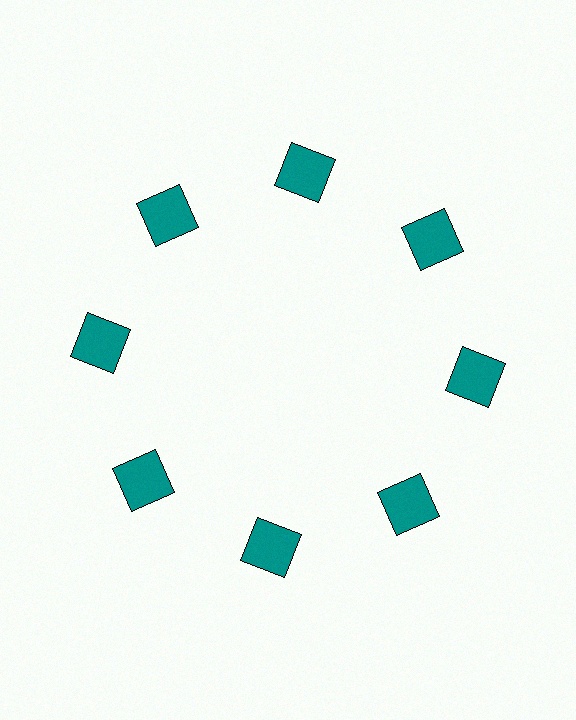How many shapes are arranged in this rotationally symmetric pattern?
There are 8 shapes, arranged in 8 groups of 1.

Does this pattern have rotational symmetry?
Yes, this pattern has 8-fold rotational symmetry. It looks the same after rotating 45 degrees around the center.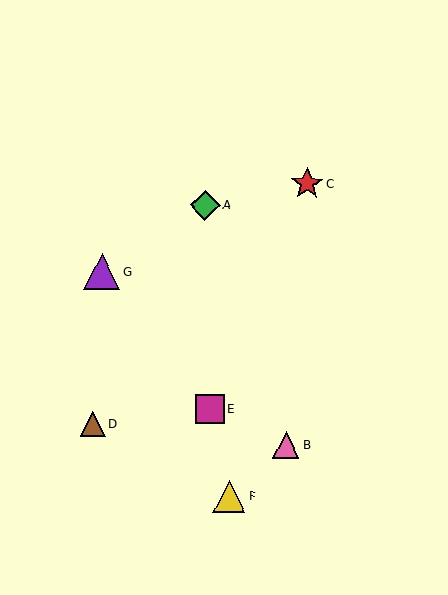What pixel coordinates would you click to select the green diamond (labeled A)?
Click at (205, 205) to select the green diamond A.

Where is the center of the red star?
The center of the red star is at (307, 183).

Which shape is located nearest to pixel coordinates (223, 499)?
The yellow triangle (labeled F) at (229, 496) is nearest to that location.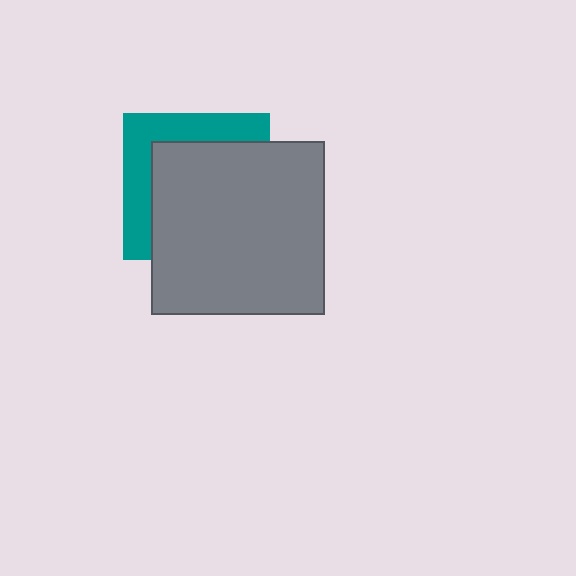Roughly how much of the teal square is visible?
A small part of it is visible (roughly 35%).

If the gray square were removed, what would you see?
You would see the complete teal square.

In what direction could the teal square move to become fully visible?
The teal square could move toward the upper-left. That would shift it out from behind the gray square entirely.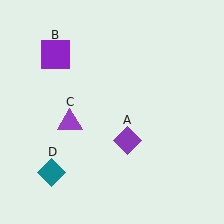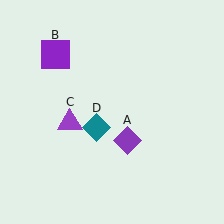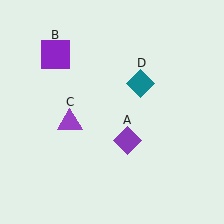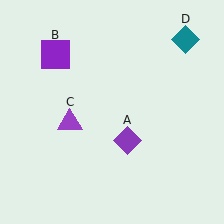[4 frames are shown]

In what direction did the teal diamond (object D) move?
The teal diamond (object D) moved up and to the right.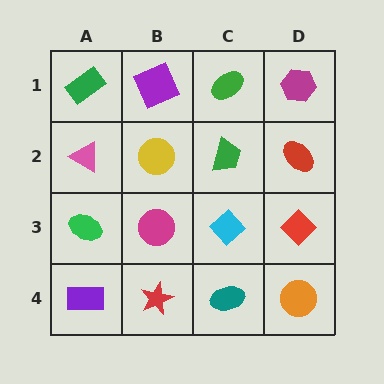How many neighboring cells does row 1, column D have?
2.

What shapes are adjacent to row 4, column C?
A cyan diamond (row 3, column C), a red star (row 4, column B), an orange circle (row 4, column D).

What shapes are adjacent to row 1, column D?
A red ellipse (row 2, column D), a green ellipse (row 1, column C).